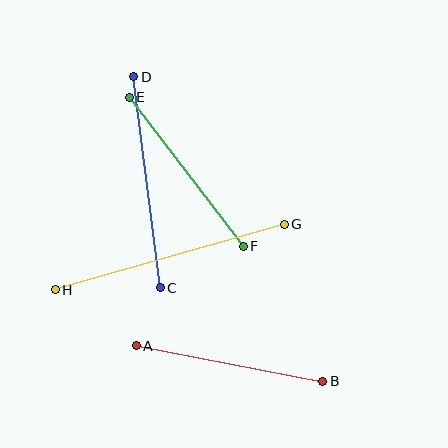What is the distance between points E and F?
The distance is approximately 188 pixels.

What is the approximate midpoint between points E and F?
The midpoint is at approximately (186, 172) pixels.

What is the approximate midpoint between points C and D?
The midpoint is at approximately (147, 182) pixels.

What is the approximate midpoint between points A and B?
The midpoint is at approximately (230, 363) pixels.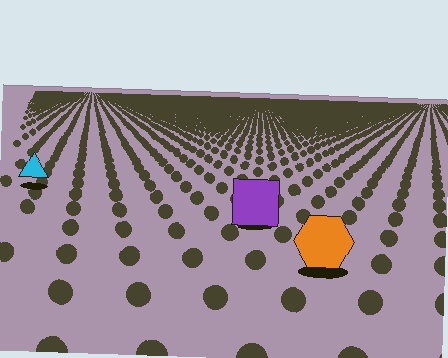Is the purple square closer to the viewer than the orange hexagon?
No. The orange hexagon is closer — you can tell from the texture gradient: the ground texture is coarser near it.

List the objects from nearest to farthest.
From nearest to farthest: the orange hexagon, the purple square, the cyan triangle.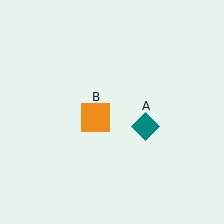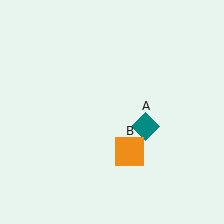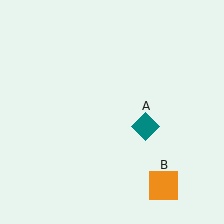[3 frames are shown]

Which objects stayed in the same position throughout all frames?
Teal diamond (object A) remained stationary.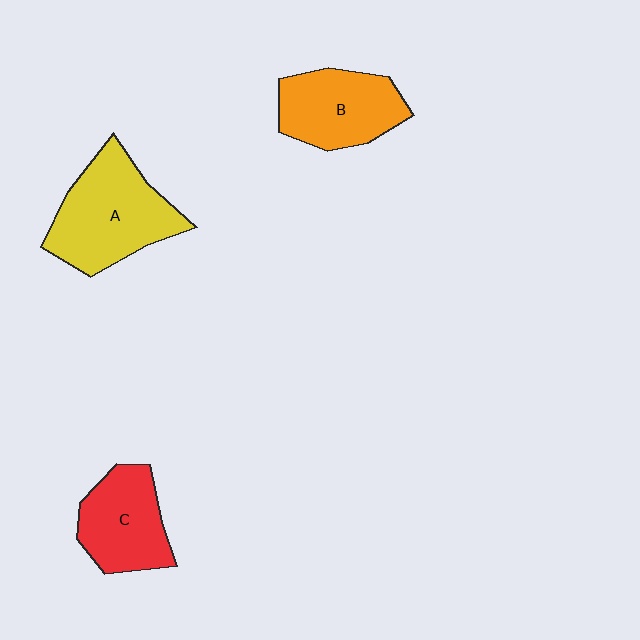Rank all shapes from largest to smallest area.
From largest to smallest: A (yellow), B (orange), C (red).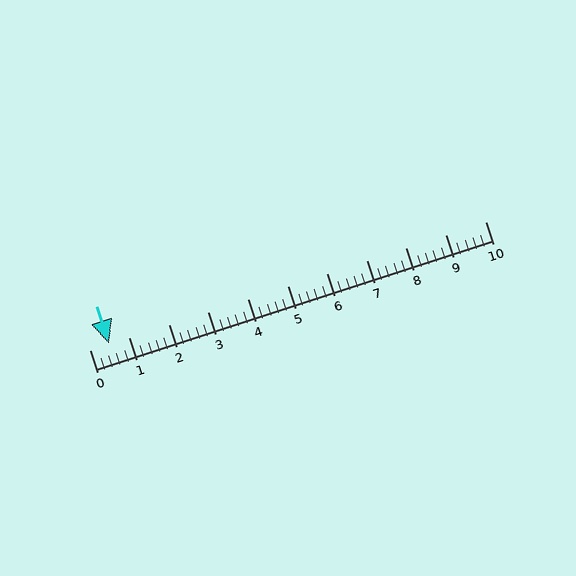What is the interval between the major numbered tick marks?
The major tick marks are spaced 1 units apart.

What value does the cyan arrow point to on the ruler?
The cyan arrow points to approximately 0.5.